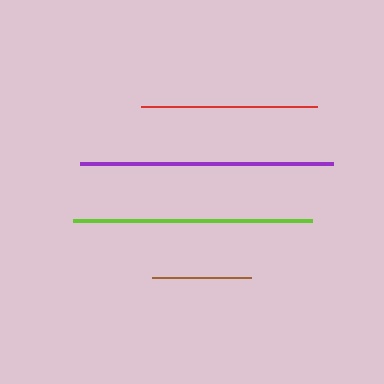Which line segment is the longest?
The purple line is the longest at approximately 253 pixels.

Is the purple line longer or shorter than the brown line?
The purple line is longer than the brown line.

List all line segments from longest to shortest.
From longest to shortest: purple, lime, red, brown.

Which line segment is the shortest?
The brown line is the shortest at approximately 99 pixels.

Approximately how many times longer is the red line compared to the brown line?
The red line is approximately 1.8 times the length of the brown line.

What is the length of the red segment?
The red segment is approximately 176 pixels long.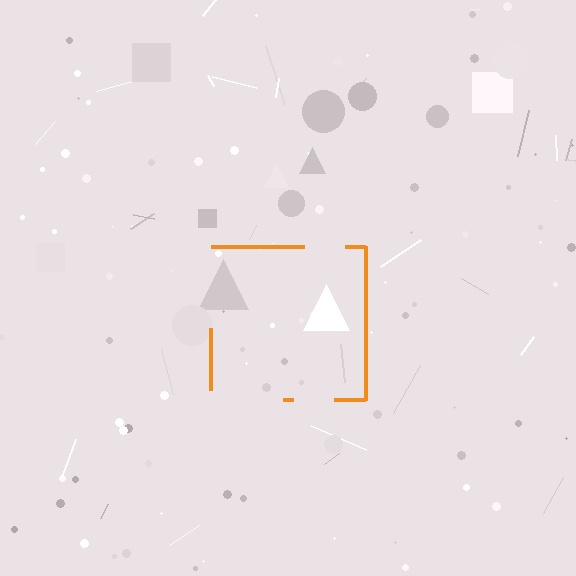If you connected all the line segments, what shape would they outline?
They would outline a square.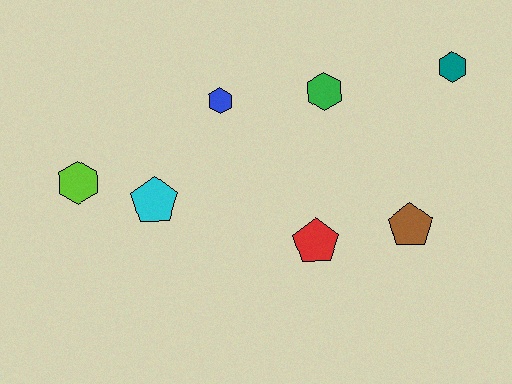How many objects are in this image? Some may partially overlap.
There are 7 objects.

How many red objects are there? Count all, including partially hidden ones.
There is 1 red object.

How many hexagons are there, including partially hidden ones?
There are 4 hexagons.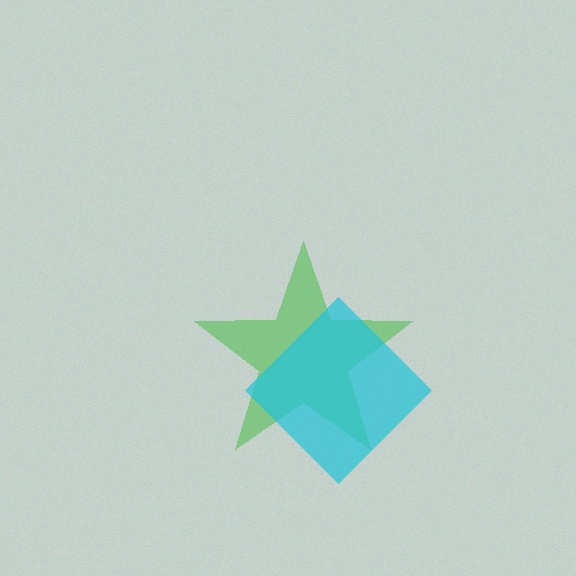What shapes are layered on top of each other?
The layered shapes are: a green star, a cyan diamond.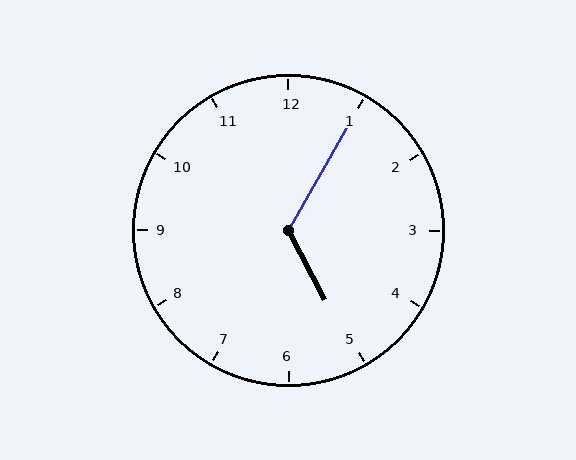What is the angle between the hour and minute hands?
Approximately 122 degrees.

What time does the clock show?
5:05.